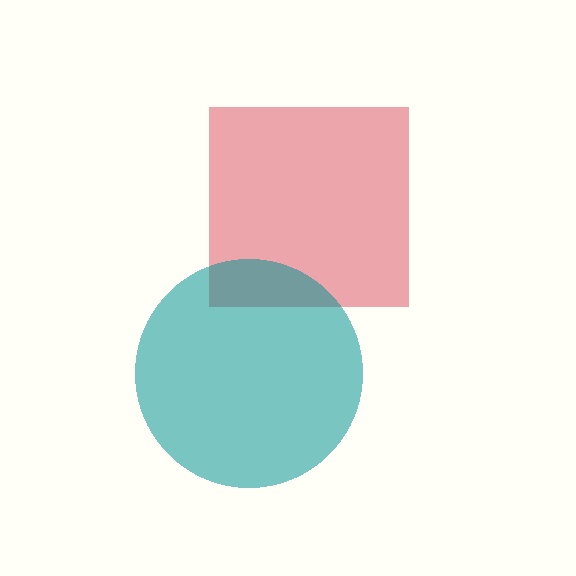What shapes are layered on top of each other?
The layered shapes are: a red square, a teal circle.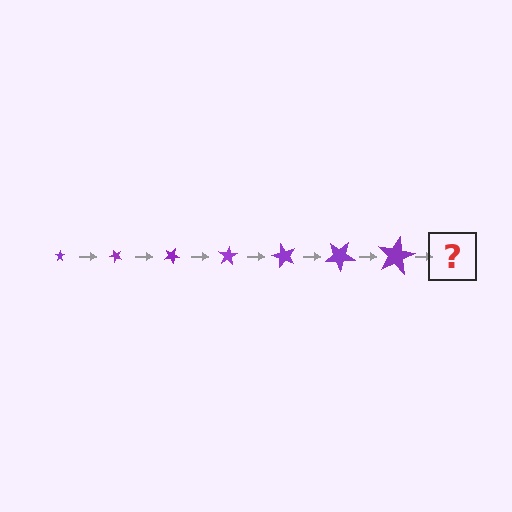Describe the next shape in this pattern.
It should be a star, larger than the previous one and rotated 350 degrees from the start.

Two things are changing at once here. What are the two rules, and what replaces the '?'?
The two rules are that the star grows larger each step and it rotates 50 degrees each step. The '?' should be a star, larger than the previous one and rotated 350 degrees from the start.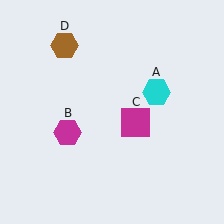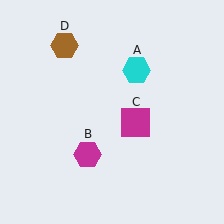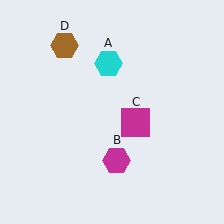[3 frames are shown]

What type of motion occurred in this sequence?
The cyan hexagon (object A), magenta hexagon (object B) rotated counterclockwise around the center of the scene.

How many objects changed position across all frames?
2 objects changed position: cyan hexagon (object A), magenta hexagon (object B).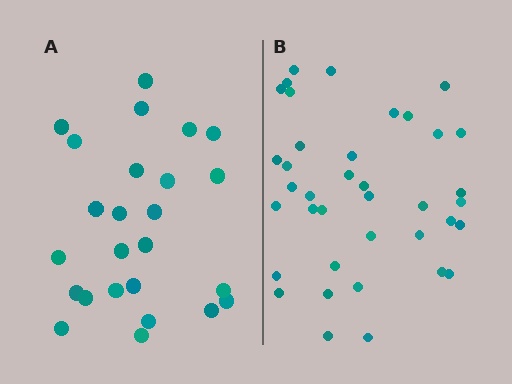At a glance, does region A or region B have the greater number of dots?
Region B (the right region) has more dots.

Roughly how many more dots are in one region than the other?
Region B has approximately 15 more dots than region A.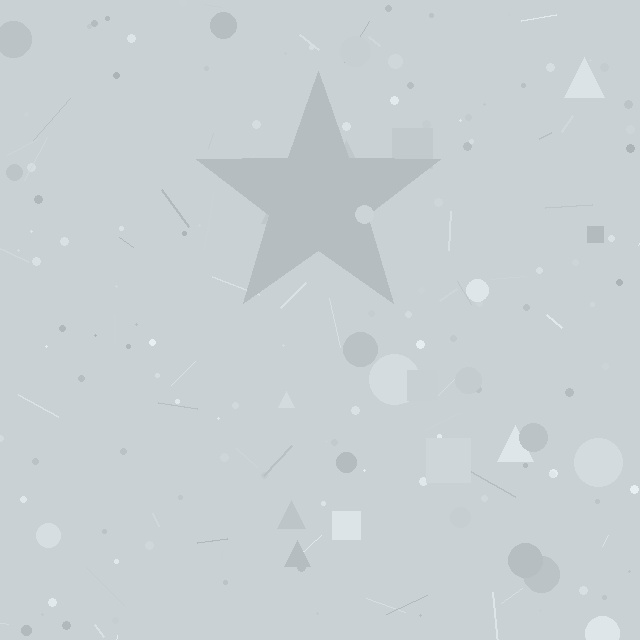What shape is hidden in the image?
A star is hidden in the image.